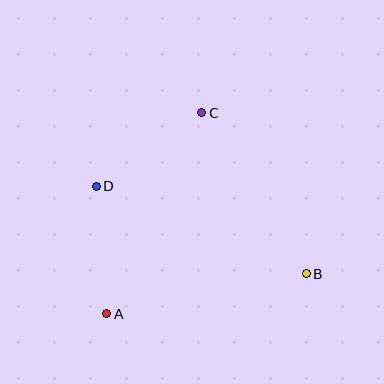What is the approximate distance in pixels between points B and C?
The distance between B and C is approximately 192 pixels.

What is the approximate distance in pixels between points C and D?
The distance between C and D is approximately 128 pixels.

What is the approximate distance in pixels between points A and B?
The distance between A and B is approximately 203 pixels.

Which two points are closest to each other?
Points A and D are closest to each other.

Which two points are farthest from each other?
Points B and D are farthest from each other.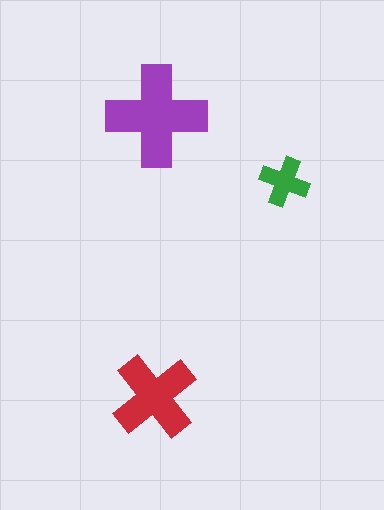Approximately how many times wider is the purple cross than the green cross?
About 2 times wider.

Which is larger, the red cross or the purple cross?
The purple one.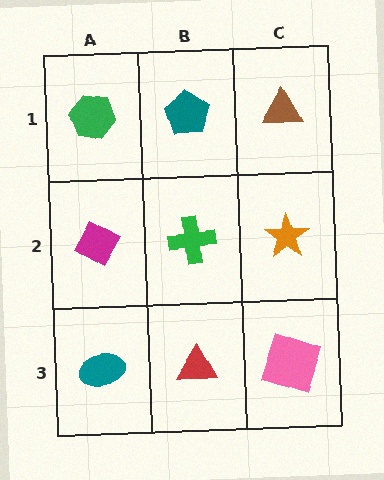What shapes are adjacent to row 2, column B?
A teal pentagon (row 1, column B), a red triangle (row 3, column B), a magenta diamond (row 2, column A), an orange star (row 2, column C).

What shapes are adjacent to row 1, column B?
A green cross (row 2, column B), a green hexagon (row 1, column A), a brown triangle (row 1, column C).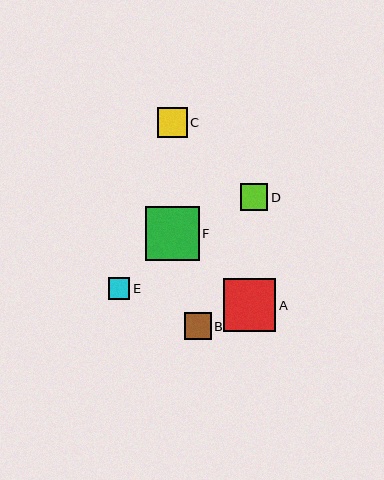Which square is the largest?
Square F is the largest with a size of approximately 53 pixels.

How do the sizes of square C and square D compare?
Square C and square D are approximately the same size.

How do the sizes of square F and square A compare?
Square F and square A are approximately the same size.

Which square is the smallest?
Square E is the smallest with a size of approximately 21 pixels.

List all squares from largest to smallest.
From largest to smallest: F, A, C, D, B, E.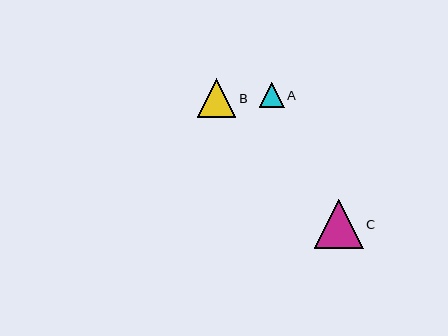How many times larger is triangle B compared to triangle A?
Triangle B is approximately 1.5 times the size of triangle A.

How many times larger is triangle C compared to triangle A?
Triangle C is approximately 2.0 times the size of triangle A.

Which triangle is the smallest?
Triangle A is the smallest with a size of approximately 25 pixels.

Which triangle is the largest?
Triangle C is the largest with a size of approximately 49 pixels.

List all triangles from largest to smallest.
From largest to smallest: C, B, A.